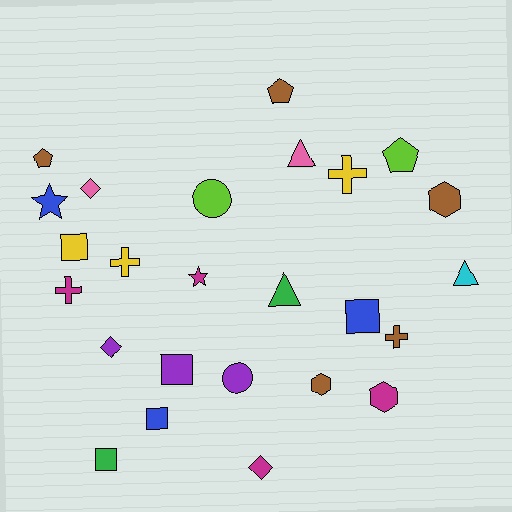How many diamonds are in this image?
There are 3 diamonds.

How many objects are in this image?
There are 25 objects.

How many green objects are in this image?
There are 2 green objects.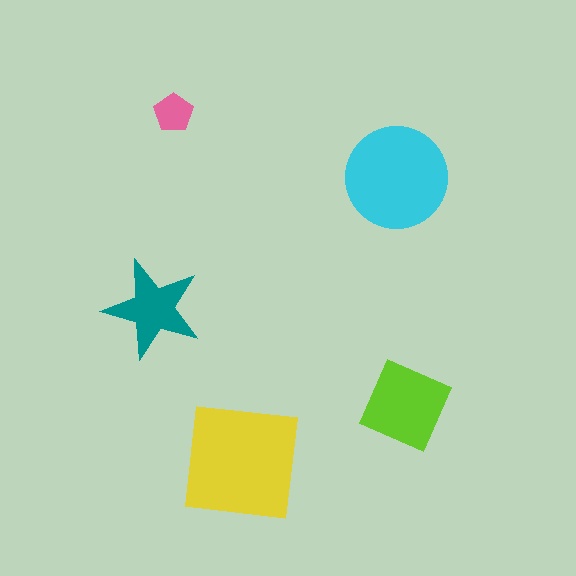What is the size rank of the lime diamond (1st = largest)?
3rd.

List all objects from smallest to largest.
The pink pentagon, the teal star, the lime diamond, the cyan circle, the yellow square.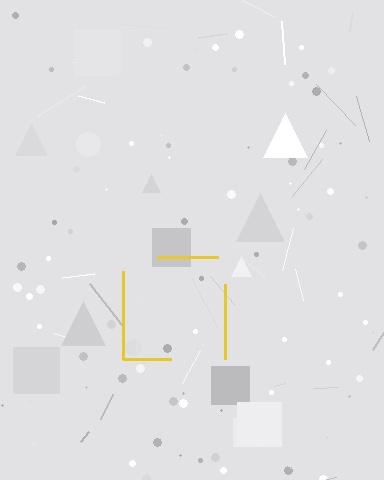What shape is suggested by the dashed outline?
The dashed outline suggests a square.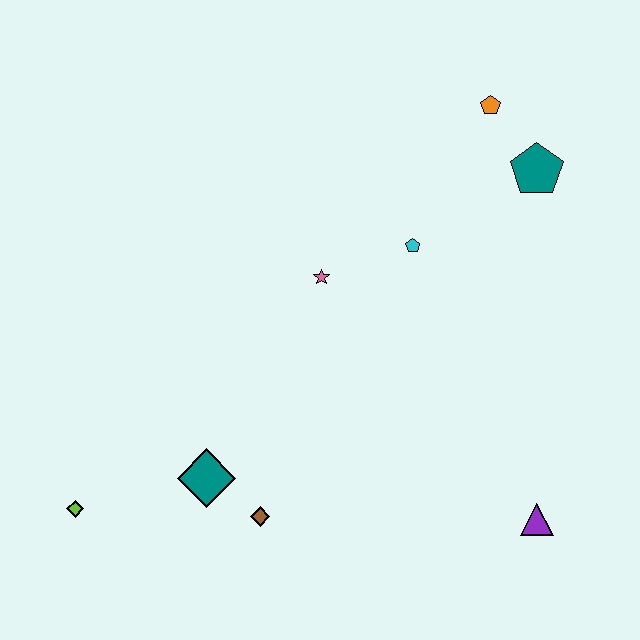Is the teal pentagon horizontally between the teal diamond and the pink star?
No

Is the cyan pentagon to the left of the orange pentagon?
Yes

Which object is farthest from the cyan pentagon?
The lime diamond is farthest from the cyan pentagon.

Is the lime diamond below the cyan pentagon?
Yes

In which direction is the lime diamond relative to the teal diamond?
The lime diamond is to the left of the teal diamond.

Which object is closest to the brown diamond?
The teal diamond is closest to the brown diamond.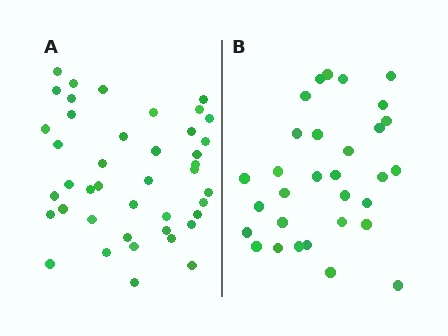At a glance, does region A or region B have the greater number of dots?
Region A (the left region) has more dots.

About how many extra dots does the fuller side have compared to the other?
Region A has roughly 12 or so more dots than region B.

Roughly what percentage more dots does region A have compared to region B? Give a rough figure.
About 35% more.